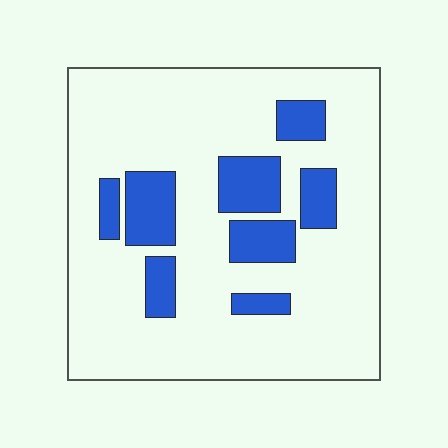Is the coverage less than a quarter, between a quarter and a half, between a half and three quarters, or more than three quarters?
Less than a quarter.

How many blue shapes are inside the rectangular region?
8.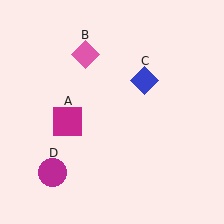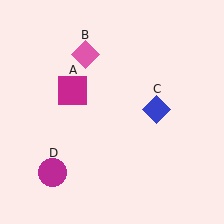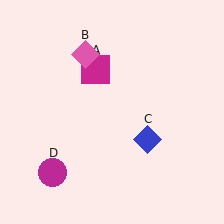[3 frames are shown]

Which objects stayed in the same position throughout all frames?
Pink diamond (object B) and magenta circle (object D) remained stationary.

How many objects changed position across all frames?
2 objects changed position: magenta square (object A), blue diamond (object C).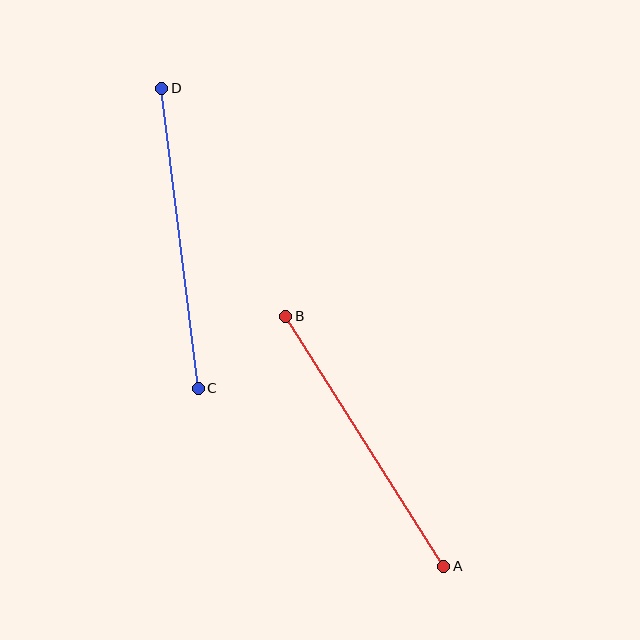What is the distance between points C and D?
The distance is approximately 302 pixels.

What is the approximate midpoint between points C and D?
The midpoint is at approximately (180, 238) pixels.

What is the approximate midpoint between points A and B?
The midpoint is at approximately (365, 441) pixels.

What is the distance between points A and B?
The distance is approximately 296 pixels.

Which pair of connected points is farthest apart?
Points C and D are farthest apart.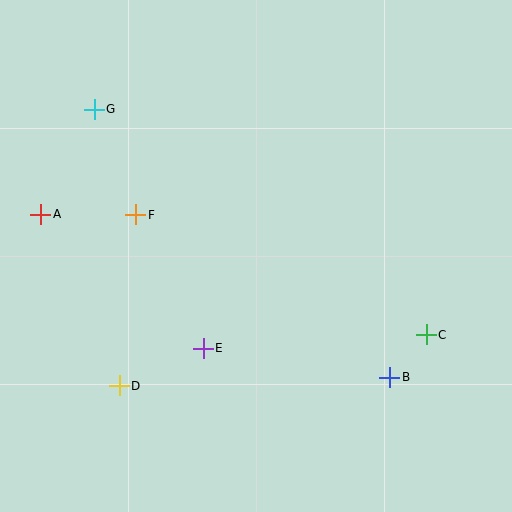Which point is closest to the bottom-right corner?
Point B is closest to the bottom-right corner.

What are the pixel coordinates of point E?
Point E is at (203, 348).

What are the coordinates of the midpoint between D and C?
The midpoint between D and C is at (273, 360).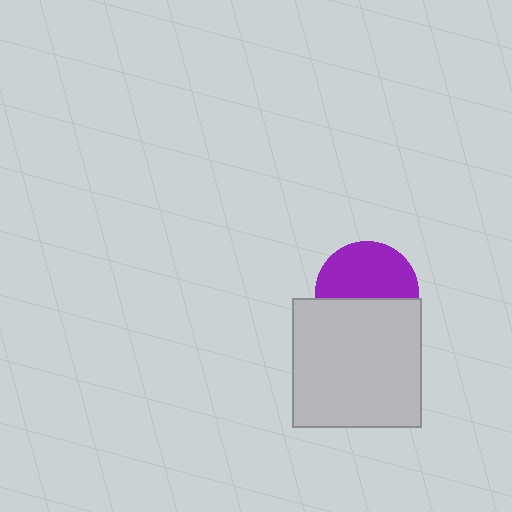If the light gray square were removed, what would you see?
You would see the complete purple circle.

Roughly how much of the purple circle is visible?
About half of it is visible (roughly 55%).